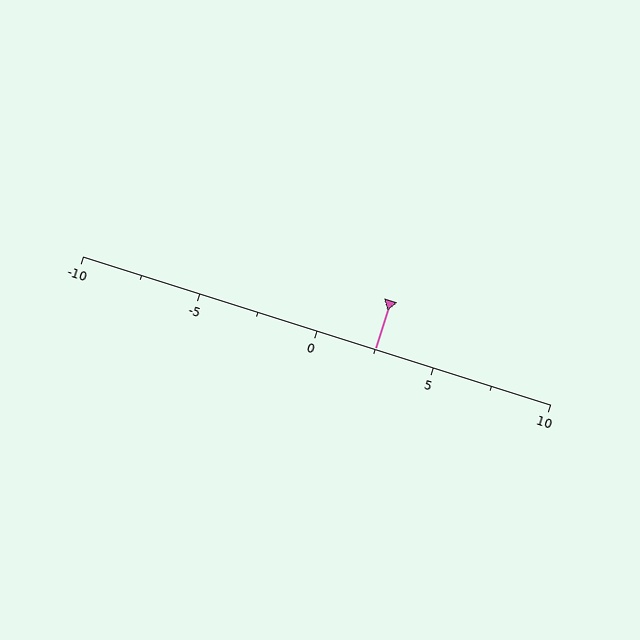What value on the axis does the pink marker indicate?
The marker indicates approximately 2.5.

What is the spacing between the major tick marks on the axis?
The major ticks are spaced 5 apart.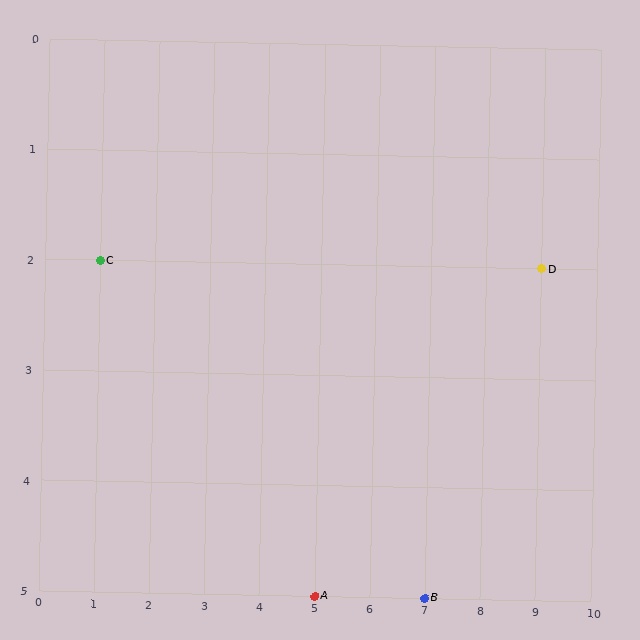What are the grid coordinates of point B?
Point B is at grid coordinates (7, 5).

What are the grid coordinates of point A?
Point A is at grid coordinates (5, 5).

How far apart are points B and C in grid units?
Points B and C are 6 columns and 3 rows apart (about 6.7 grid units diagonally).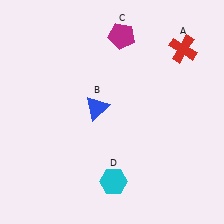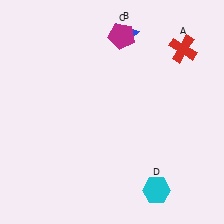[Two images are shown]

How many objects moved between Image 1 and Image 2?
2 objects moved between the two images.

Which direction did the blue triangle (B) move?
The blue triangle (B) moved up.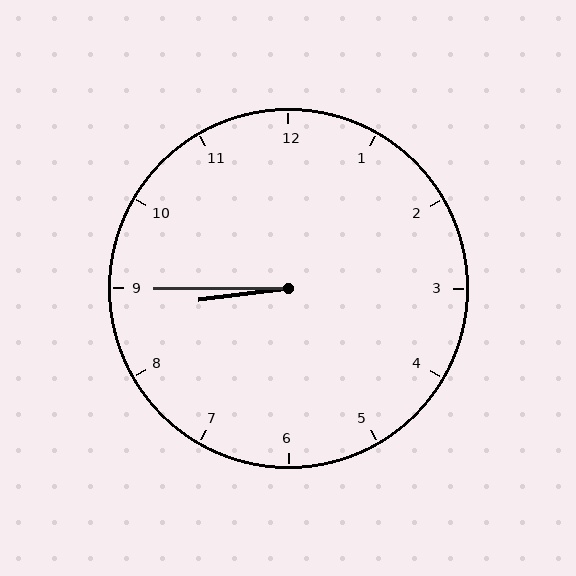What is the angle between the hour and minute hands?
Approximately 8 degrees.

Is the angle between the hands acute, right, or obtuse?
It is acute.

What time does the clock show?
8:45.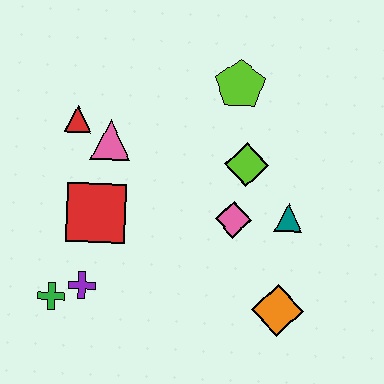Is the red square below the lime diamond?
Yes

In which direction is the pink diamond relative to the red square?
The pink diamond is to the right of the red square.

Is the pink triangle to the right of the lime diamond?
No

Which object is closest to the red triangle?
The pink triangle is closest to the red triangle.